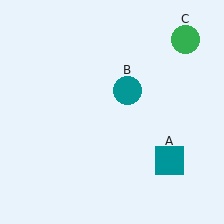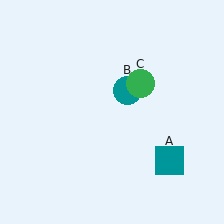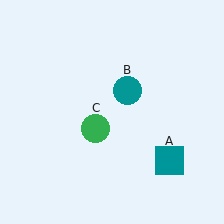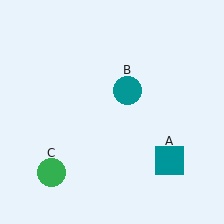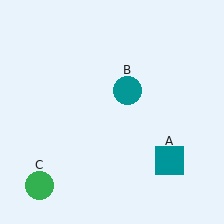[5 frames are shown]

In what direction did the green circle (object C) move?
The green circle (object C) moved down and to the left.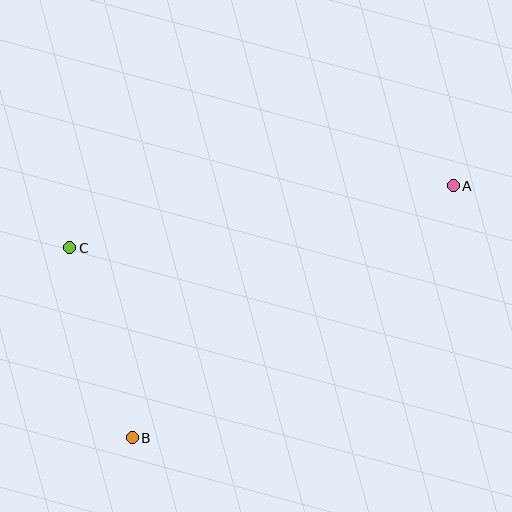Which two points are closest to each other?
Points B and C are closest to each other.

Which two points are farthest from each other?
Points A and B are farthest from each other.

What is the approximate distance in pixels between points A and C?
The distance between A and C is approximately 388 pixels.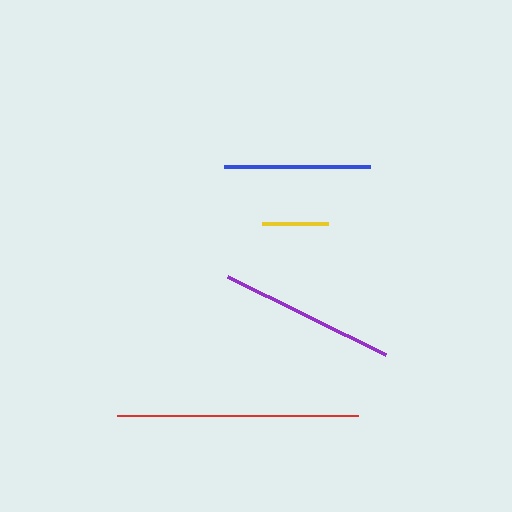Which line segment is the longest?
The red line is the longest at approximately 242 pixels.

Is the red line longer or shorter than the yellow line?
The red line is longer than the yellow line.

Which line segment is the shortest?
The yellow line is the shortest at approximately 66 pixels.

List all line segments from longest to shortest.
From longest to shortest: red, purple, blue, yellow.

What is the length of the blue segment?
The blue segment is approximately 146 pixels long.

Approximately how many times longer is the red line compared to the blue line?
The red line is approximately 1.7 times the length of the blue line.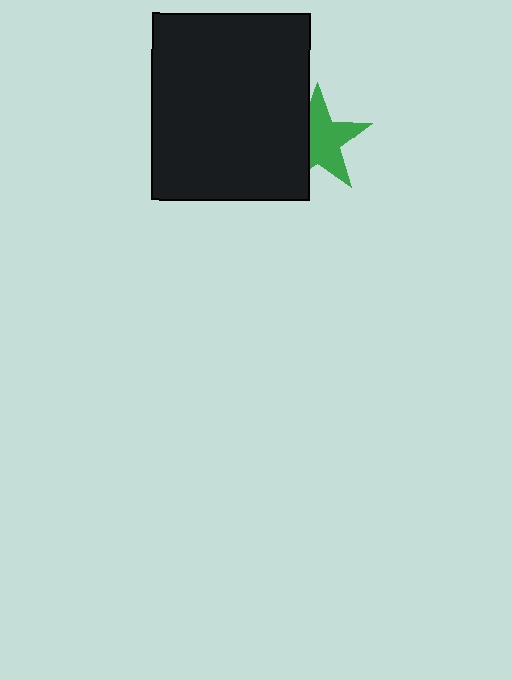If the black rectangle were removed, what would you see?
You would see the complete green star.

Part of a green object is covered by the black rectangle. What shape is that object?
It is a star.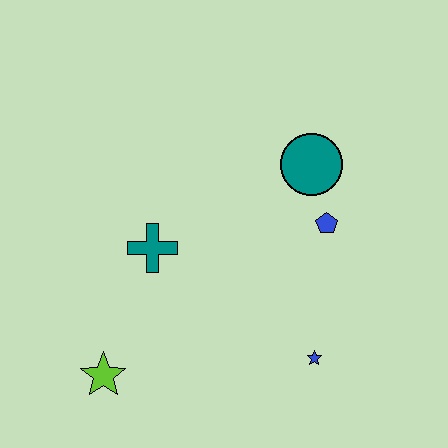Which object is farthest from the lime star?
The teal circle is farthest from the lime star.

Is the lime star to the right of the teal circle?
No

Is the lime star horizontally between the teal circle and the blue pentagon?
No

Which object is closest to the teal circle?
The blue pentagon is closest to the teal circle.